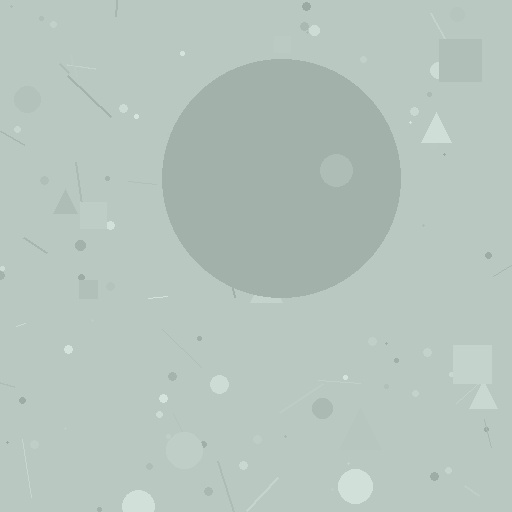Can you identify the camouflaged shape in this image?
The camouflaged shape is a circle.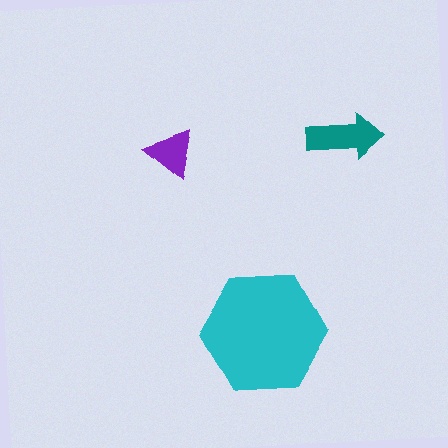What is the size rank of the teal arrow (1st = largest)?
2nd.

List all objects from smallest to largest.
The purple triangle, the teal arrow, the cyan hexagon.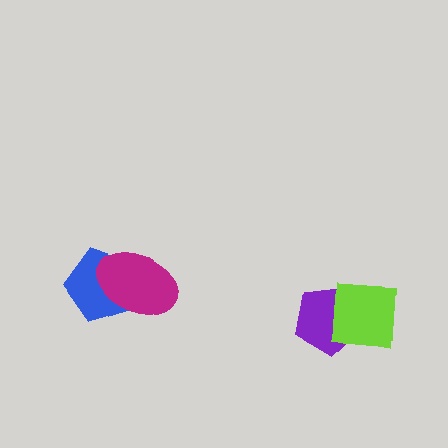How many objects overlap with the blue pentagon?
1 object overlaps with the blue pentagon.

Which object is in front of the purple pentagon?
The lime square is in front of the purple pentagon.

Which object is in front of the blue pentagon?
The magenta ellipse is in front of the blue pentagon.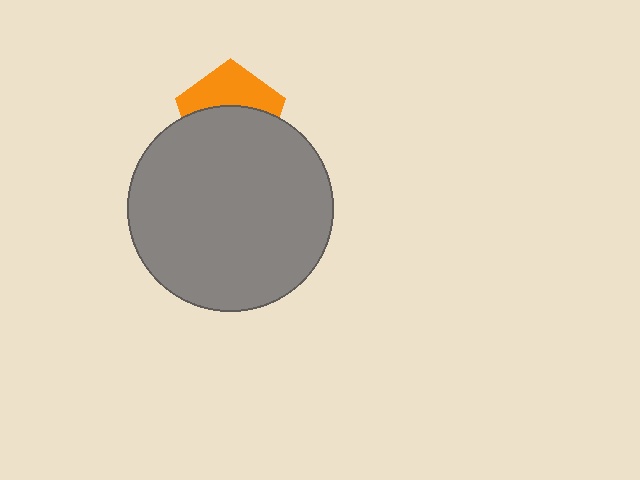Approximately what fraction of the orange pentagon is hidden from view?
Roughly 58% of the orange pentagon is hidden behind the gray circle.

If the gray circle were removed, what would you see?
You would see the complete orange pentagon.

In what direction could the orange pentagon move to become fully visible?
The orange pentagon could move up. That would shift it out from behind the gray circle entirely.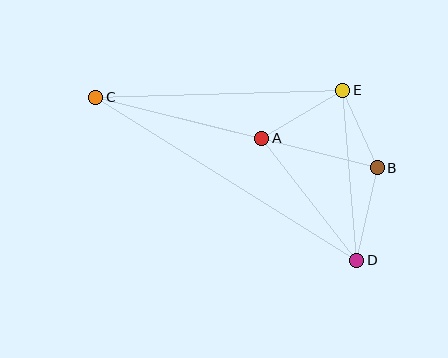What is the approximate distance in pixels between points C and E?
The distance between C and E is approximately 247 pixels.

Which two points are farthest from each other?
Points C and D are farthest from each other.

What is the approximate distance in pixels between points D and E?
The distance between D and E is approximately 171 pixels.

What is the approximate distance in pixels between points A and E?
The distance between A and E is approximately 94 pixels.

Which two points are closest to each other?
Points B and E are closest to each other.